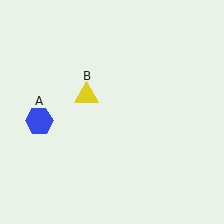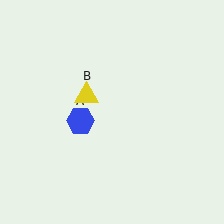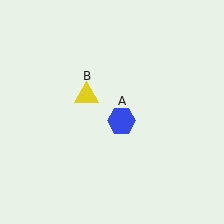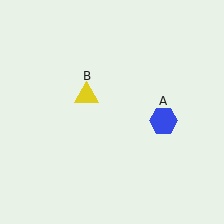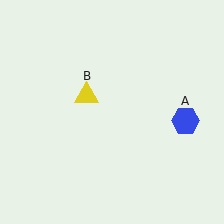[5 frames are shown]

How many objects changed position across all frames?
1 object changed position: blue hexagon (object A).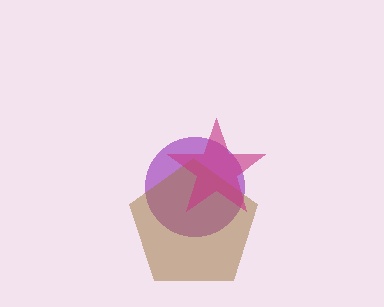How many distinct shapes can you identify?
There are 3 distinct shapes: a purple circle, a brown pentagon, a magenta star.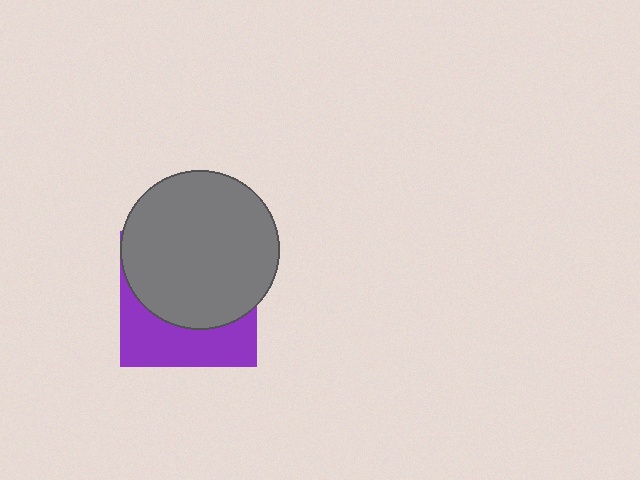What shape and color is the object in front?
The object in front is a gray circle.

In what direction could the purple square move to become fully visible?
The purple square could move down. That would shift it out from behind the gray circle entirely.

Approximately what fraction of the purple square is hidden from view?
Roughly 62% of the purple square is hidden behind the gray circle.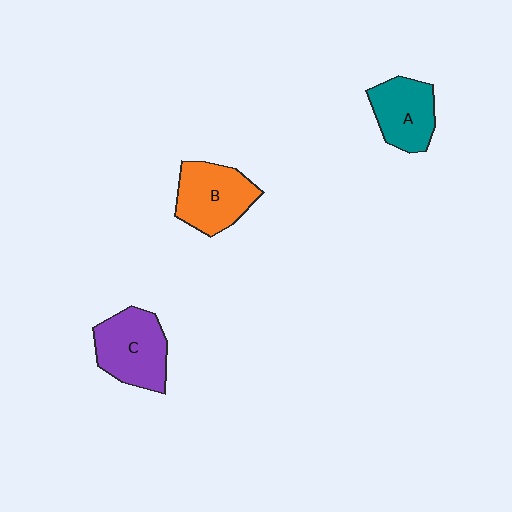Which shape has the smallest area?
Shape A (teal).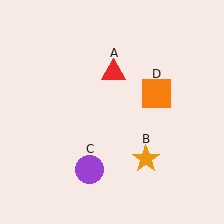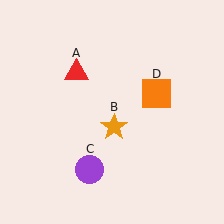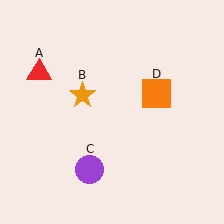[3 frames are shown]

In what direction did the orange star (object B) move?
The orange star (object B) moved up and to the left.